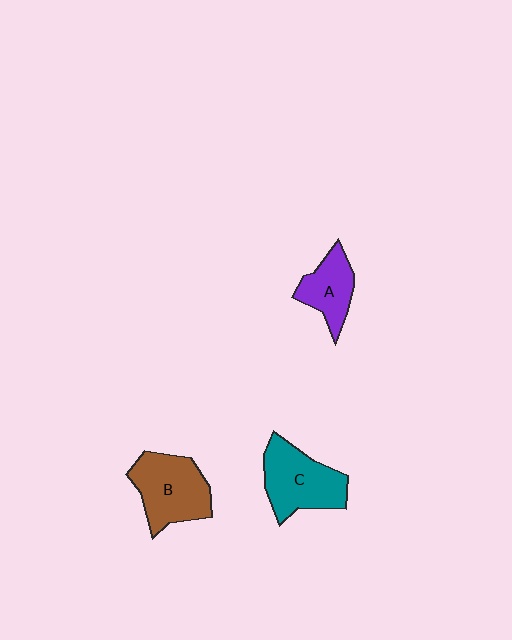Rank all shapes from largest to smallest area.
From largest to smallest: C (teal), B (brown), A (purple).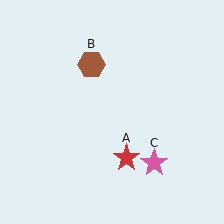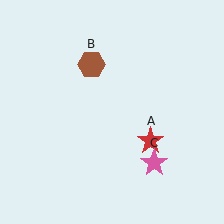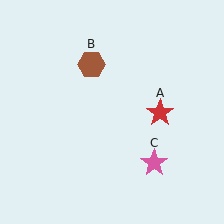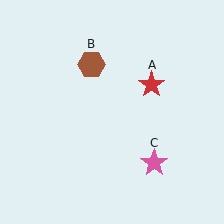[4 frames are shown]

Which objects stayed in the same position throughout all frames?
Brown hexagon (object B) and pink star (object C) remained stationary.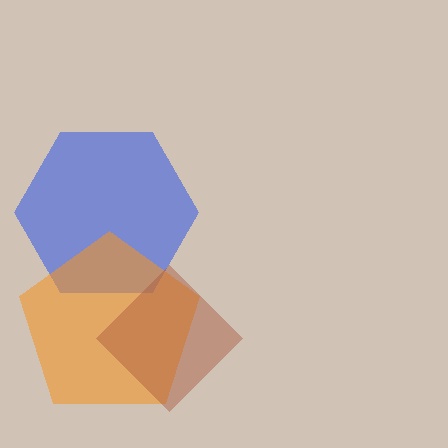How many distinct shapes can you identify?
There are 3 distinct shapes: a blue hexagon, an orange pentagon, a brown diamond.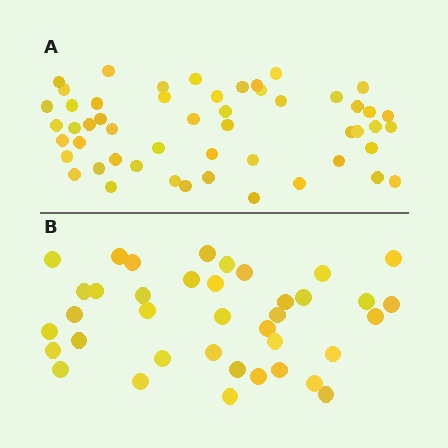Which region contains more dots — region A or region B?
Region A (the top region) has more dots.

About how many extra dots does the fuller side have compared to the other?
Region A has approximately 15 more dots than region B.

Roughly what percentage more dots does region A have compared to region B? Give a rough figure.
About 35% more.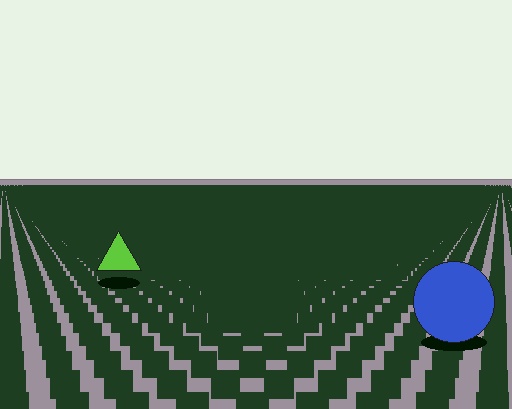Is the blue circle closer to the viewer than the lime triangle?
Yes. The blue circle is closer — you can tell from the texture gradient: the ground texture is coarser near it.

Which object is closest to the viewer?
The blue circle is closest. The texture marks near it are larger and more spread out.